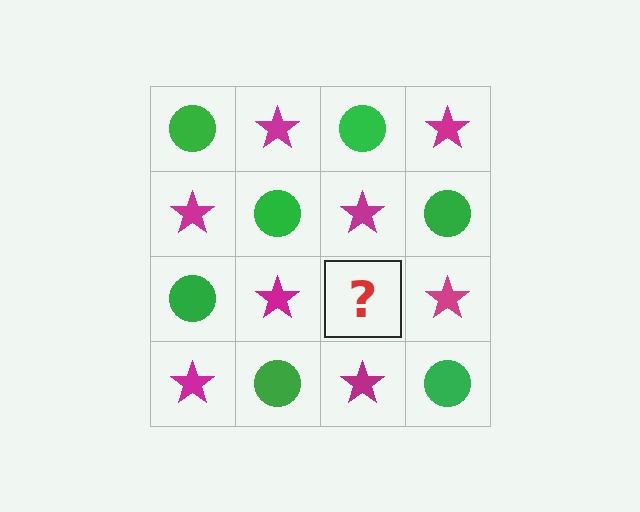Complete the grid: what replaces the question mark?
The question mark should be replaced with a green circle.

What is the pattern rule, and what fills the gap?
The rule is that it alternates green circle and magenta star in a checkerboard pattern. The gap should be filled with a green circle.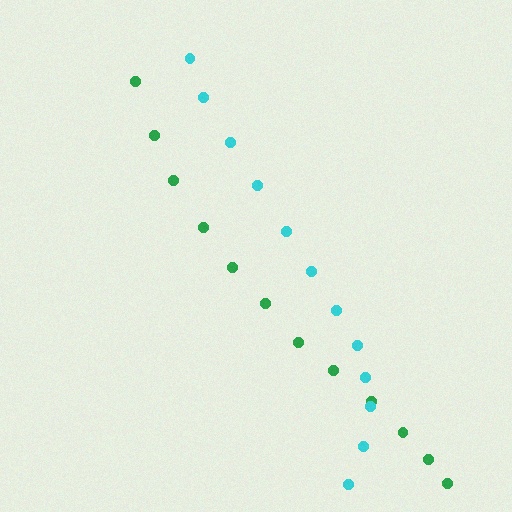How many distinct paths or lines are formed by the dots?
There are 2 distinct paths.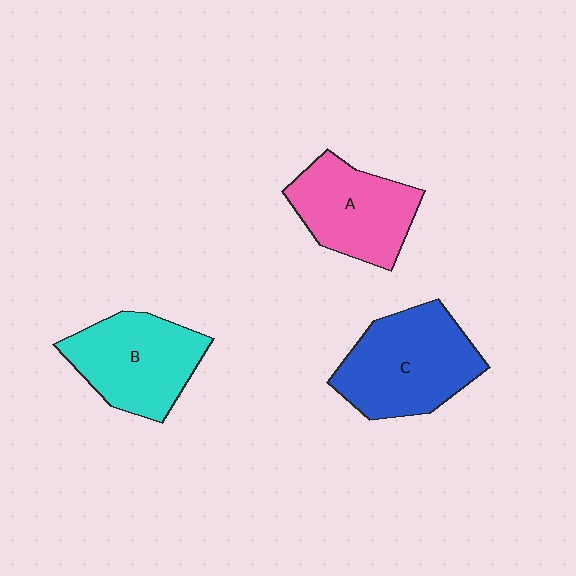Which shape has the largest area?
Shape C (blue).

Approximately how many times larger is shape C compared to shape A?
Approximately 1.2 times.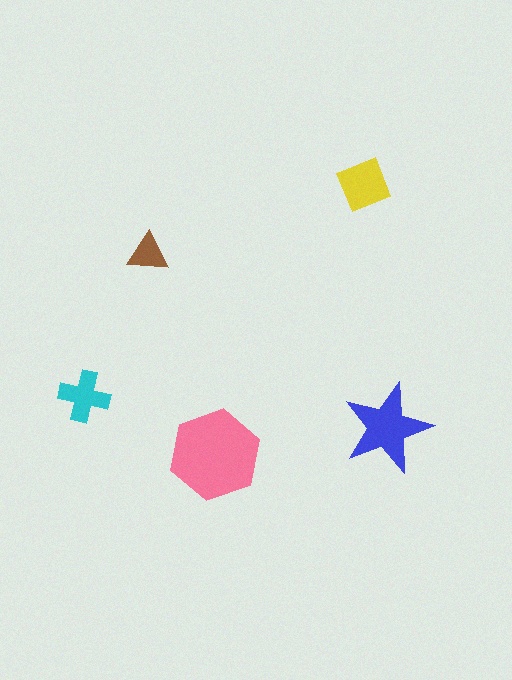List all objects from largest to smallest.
The pink hexagon, the blue star, the yellow diamond, the cyan cross, the brown triangle.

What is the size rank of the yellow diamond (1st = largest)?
3rd.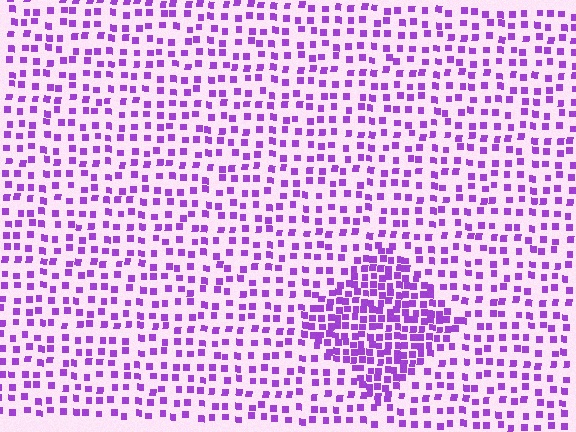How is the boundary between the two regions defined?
The boundary is defined by a change in element density (approximately 2.2x ratio). All elements are the same color, size, and shape.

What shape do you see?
I see a diamond.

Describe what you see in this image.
The image contains small purple elements arranged at two different densities. A diamond-shaped region is visible where the elements are more densely packed than the surrounding area.